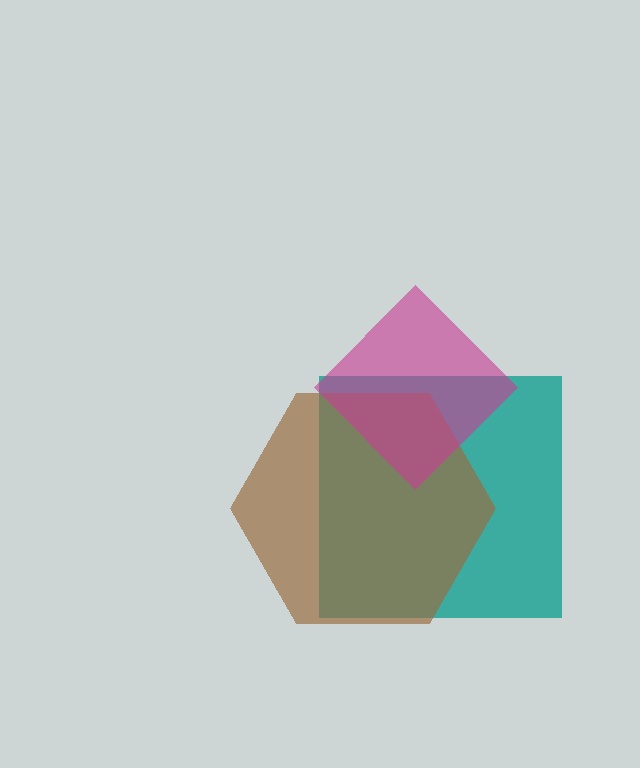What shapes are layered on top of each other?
The layered shapes are: a teal square, a brown hexagon, a magenta diamond.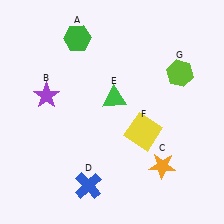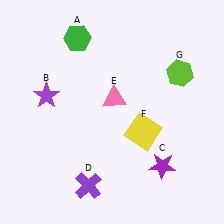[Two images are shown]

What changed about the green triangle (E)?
In Image 1, E is green. In Image 2, it changed to pink.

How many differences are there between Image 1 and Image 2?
There are 3 differences between the two images.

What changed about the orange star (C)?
In Image 1, C is orange. In Image 2, it changed to purple.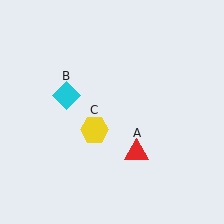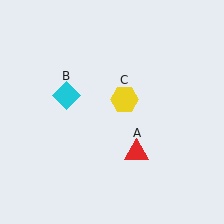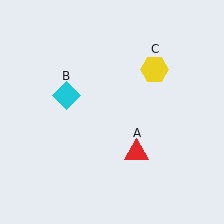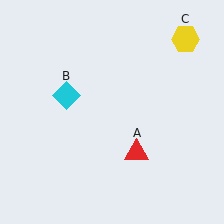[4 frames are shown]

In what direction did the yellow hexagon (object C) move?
The yellow hexagon (object C) moved up and to the right.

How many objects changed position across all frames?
1 object changed position: yellow hexagon (object C).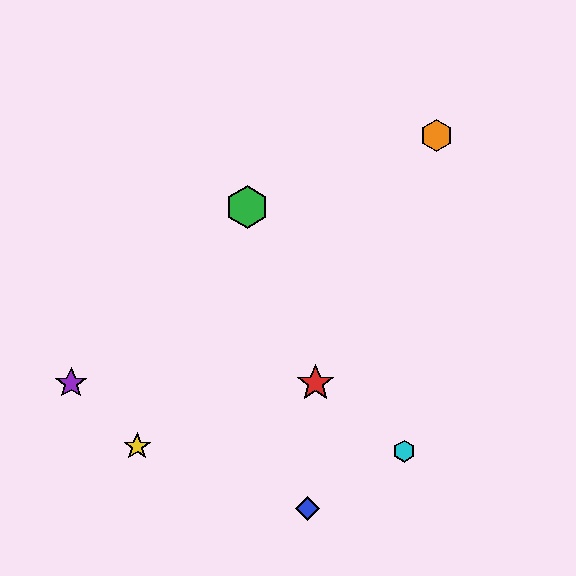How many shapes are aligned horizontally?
2 shapes (the red star, the purple star) are aligned horizontally.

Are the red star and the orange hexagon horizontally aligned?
No, the red star is at y≈383 and the orange hexagon is at y≈136.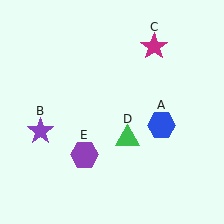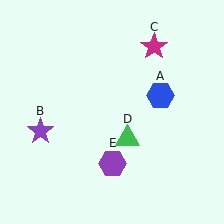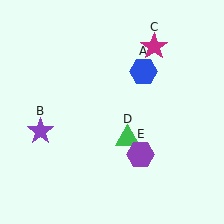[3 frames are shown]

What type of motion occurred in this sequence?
The blue hexagon (object A), purple hexagon (object E) rotated counterclockwise around the center of the scene.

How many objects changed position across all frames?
2 objects changed position: blue hexagon (object A), purple hexagon (object E).